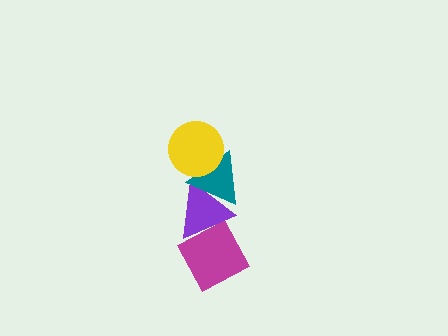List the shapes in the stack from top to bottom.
From top to bottom: the yellow circle, the teal triangle, the purple triangle, the magenta diamond.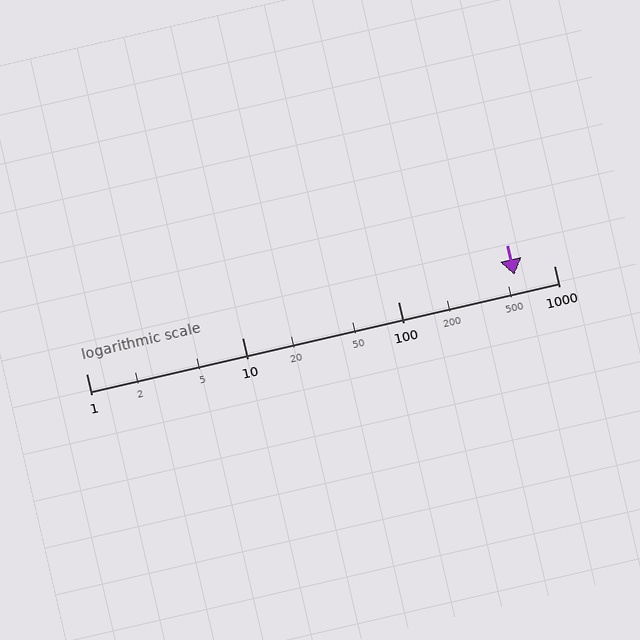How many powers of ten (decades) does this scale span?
The scale spans 3 decades, from 1 to 1000.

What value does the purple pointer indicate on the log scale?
The pointer indicates approximately 560.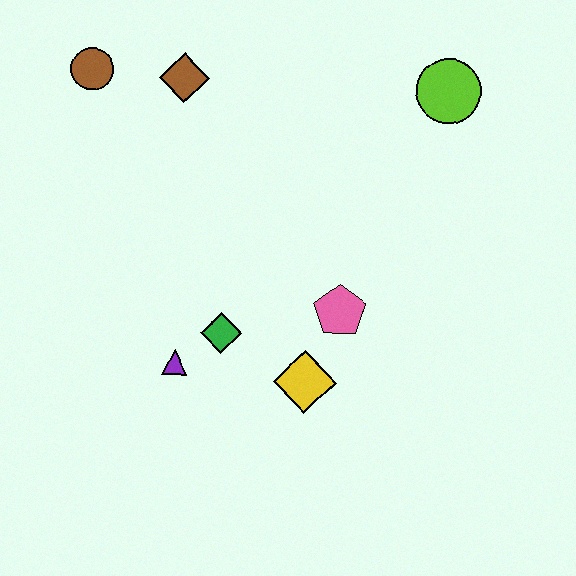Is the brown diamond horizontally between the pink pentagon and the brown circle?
Yes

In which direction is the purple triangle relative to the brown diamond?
The purple triangle is below the brown diamond.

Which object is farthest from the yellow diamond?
The brown circle is farthest from the yellow diamond.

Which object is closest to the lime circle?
The pink pentagon is closest to the lime circle.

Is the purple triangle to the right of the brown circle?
Yes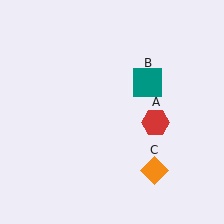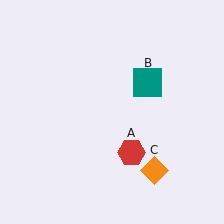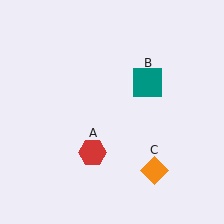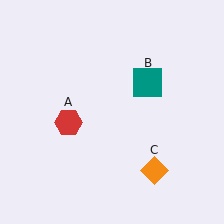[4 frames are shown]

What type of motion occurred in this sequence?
The red hexagon (object A) rotated clockwise around the center of the scene.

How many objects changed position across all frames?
1 object changed position: red hexagon (object A).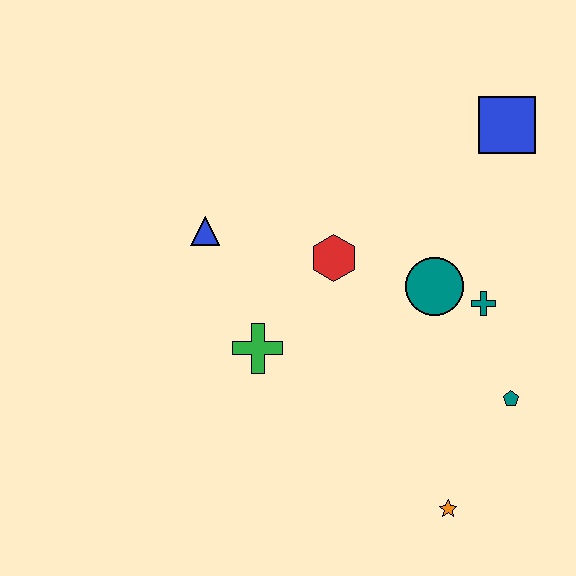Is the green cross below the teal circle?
Yes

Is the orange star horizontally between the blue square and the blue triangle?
Yes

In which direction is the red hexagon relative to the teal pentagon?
The red hexagon is to the left of the teal pentagon.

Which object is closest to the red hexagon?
The teal circle is closest to the red hexagon.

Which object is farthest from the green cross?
The blue square is farthest from the green cross.